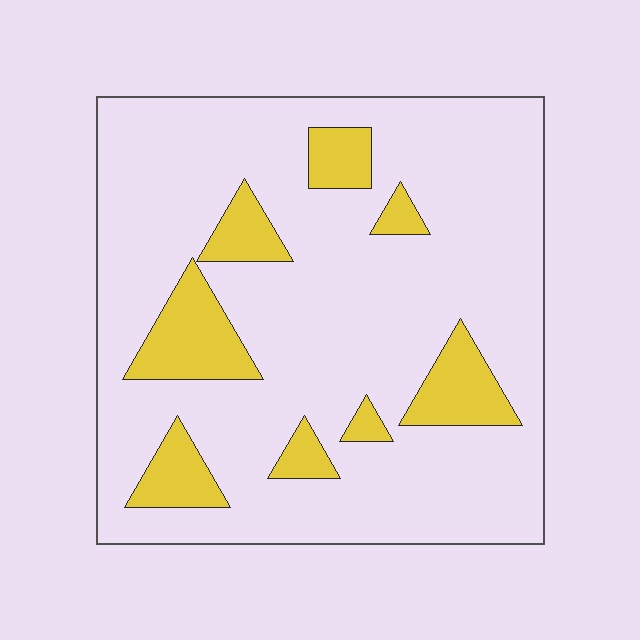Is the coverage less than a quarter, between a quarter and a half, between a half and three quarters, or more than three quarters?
Less than a quarter.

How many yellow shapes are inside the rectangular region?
8.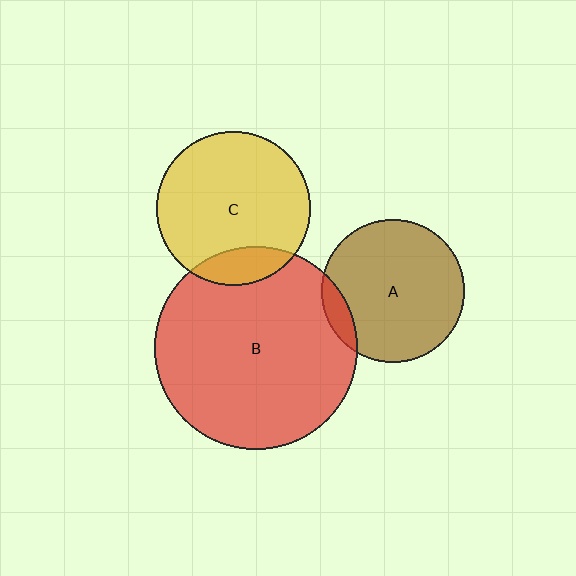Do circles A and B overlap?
Yes.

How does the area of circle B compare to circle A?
Approximately 2.0 times.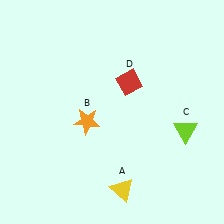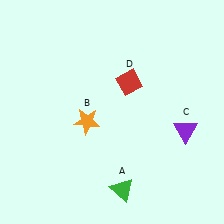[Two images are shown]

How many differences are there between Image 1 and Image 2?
There are 2 differences between the two images.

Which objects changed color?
A changed from yellow to green. C changed from lime to purple.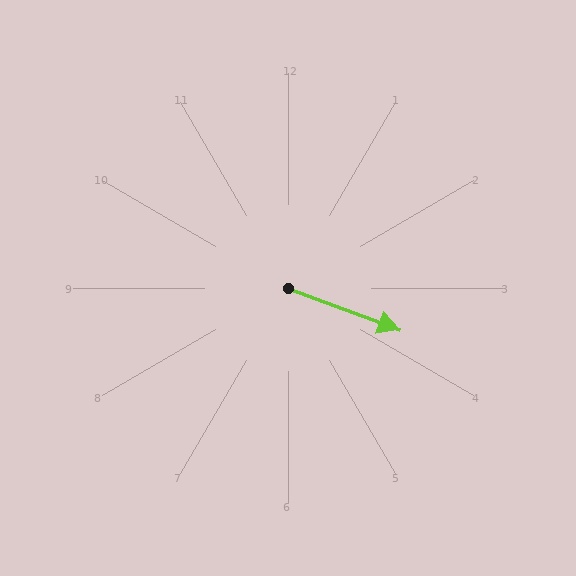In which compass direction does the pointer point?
East.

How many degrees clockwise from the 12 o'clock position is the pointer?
Approximately 110 degrees.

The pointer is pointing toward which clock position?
Roughly 4 o'clock.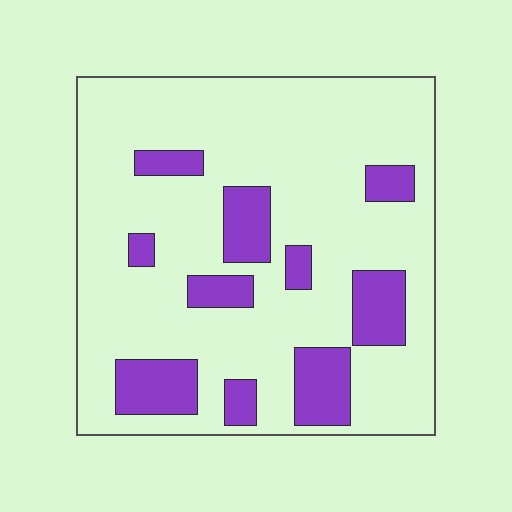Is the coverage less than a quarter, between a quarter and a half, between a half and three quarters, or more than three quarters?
Less than a quarter.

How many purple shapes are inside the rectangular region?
10.